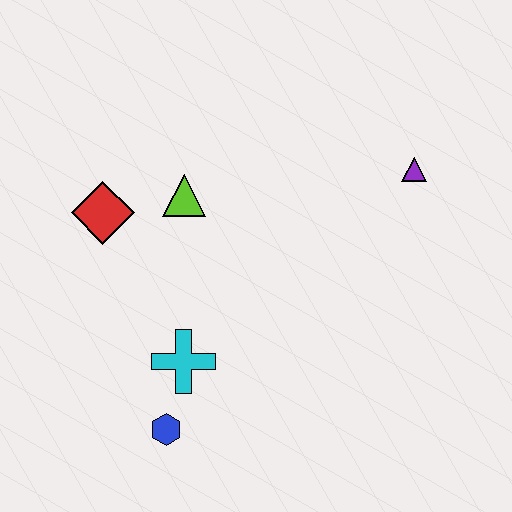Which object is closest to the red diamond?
The lime triangle is closest to the red diamond.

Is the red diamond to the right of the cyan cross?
No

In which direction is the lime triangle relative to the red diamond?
The lime triangle is to the right of the red diamond.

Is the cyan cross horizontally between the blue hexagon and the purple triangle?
Yes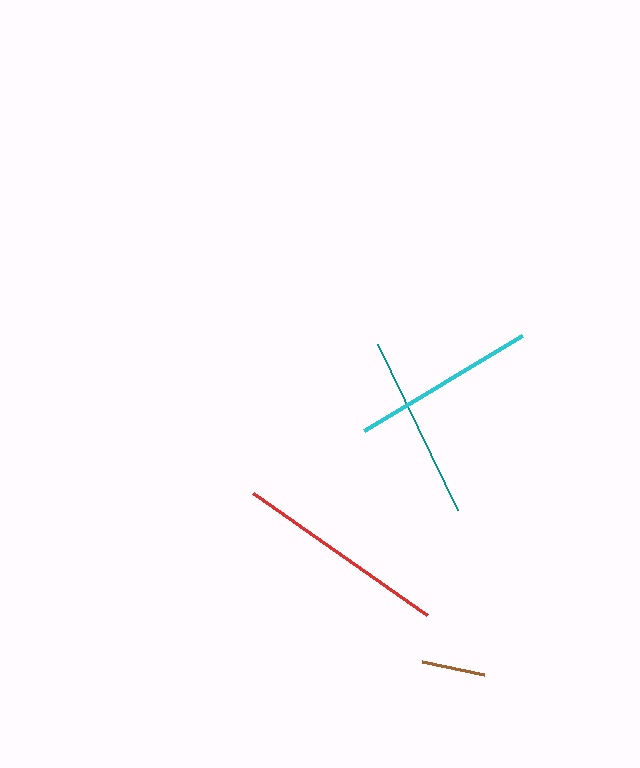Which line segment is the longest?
The red line is the longest at approximately 212 pixels.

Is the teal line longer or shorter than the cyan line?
The cyan line is longer than the teal line.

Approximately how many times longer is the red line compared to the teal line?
The red line is approximately 1.1 times the length of the teal line.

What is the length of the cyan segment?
The cyan segment is approximately 185 pixels long.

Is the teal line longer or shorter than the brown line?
The teal line is longer than the brown line.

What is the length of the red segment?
The red segment is approximately 212 pixels long.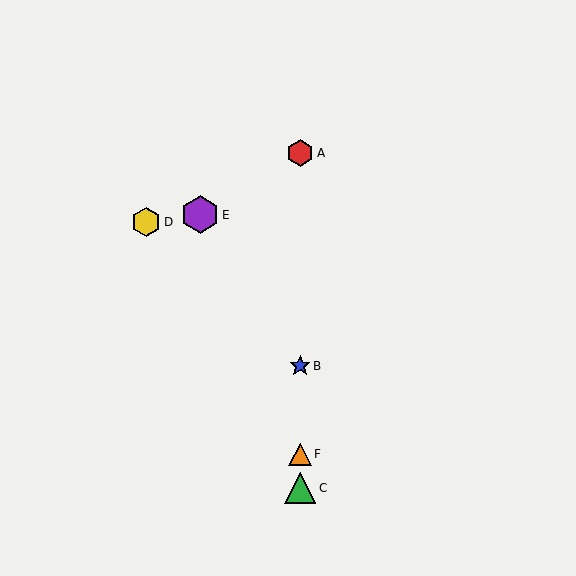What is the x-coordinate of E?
Object E is at x≈200.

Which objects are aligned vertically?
Objects A, B, C, F are aligned vertically.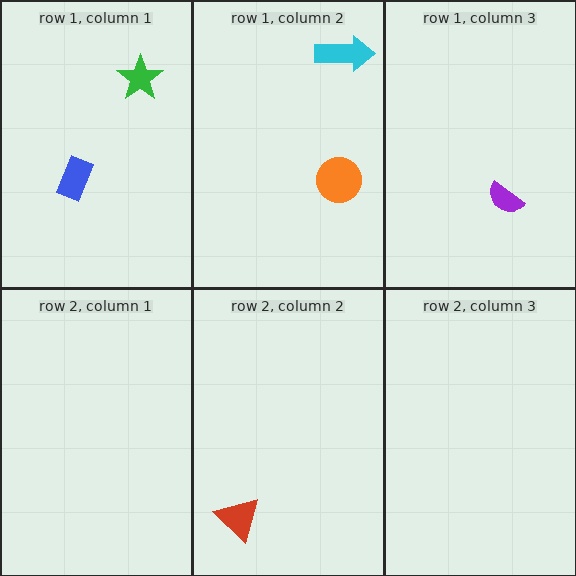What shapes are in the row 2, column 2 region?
The red triangle.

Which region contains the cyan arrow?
The row 1, column 2 region.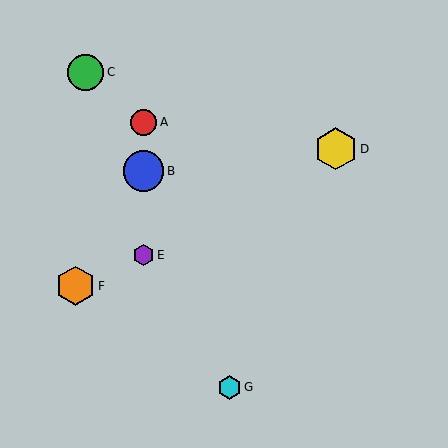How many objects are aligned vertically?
3 objects (A, B, E) are aligned vertically.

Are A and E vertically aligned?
Yes, both are at x≈144.